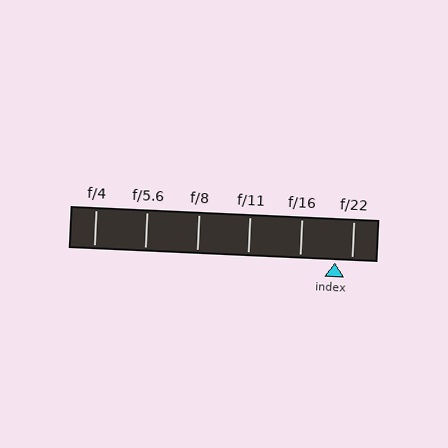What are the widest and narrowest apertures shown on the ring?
The widest aperture shown is f/4 and the narrowest is f/22.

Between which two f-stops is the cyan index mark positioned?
The index mark is between f/16 and f/22.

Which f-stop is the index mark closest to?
The index mark is closest to f/22.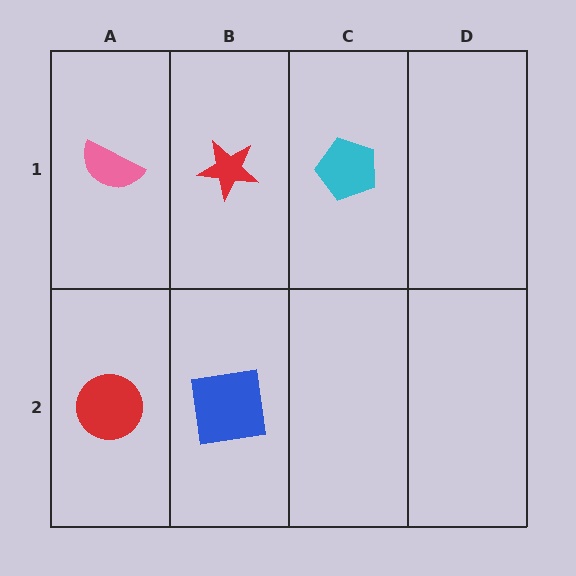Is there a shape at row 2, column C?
No, that cell is empty.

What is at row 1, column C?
A cyan pentagon.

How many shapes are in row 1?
3 shapes.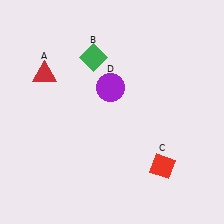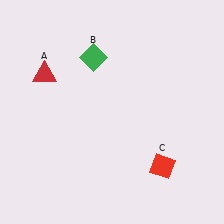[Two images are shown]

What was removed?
The purple circle (D) was removed in Image 2.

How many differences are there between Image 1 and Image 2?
There is 1 difference between the two images.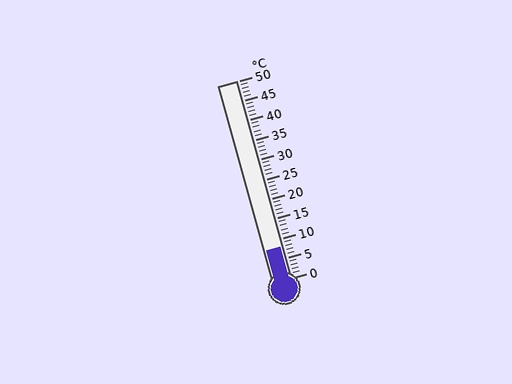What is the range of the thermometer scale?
The thermometer scale ranges from 0°C to 50°C.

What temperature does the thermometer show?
The thermometer shows approximately 8°C.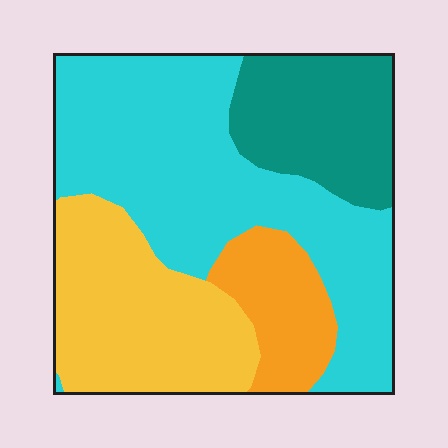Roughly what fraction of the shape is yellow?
Yellow covers around 25% of the shape.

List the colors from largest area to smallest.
From largest to smallest: cyan, yellow, teal, orange.